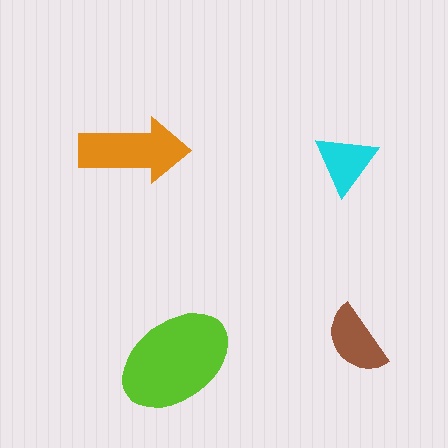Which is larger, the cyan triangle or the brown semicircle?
The brown semicircle.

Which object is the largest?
The lime ellipse.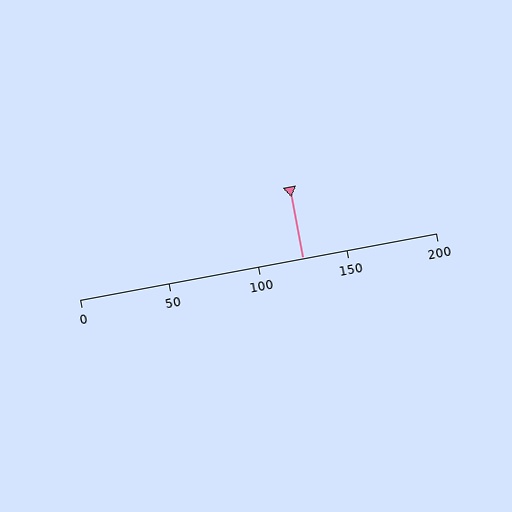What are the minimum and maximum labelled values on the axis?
The axis runs from 0 to 200.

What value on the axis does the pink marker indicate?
The marker indicates approximately 125.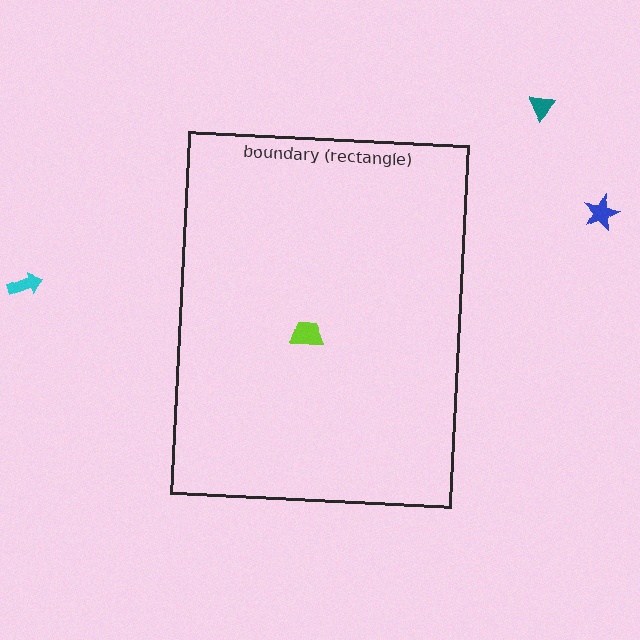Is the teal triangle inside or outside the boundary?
Outside.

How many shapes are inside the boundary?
1 inside, 3 outside.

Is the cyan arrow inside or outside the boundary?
Outside.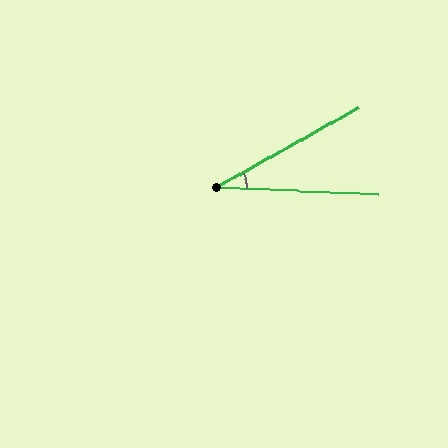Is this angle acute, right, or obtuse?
It is acute.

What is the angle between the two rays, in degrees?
Approximately 32 degrees.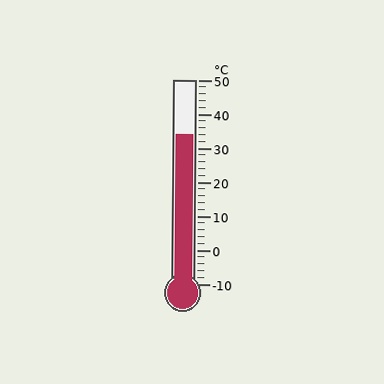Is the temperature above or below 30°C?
The temperature is above 30°C.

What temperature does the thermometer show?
The thermometer shows approximately 34°C.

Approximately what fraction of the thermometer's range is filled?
The thermometer is filled to approximately 75% of its range.